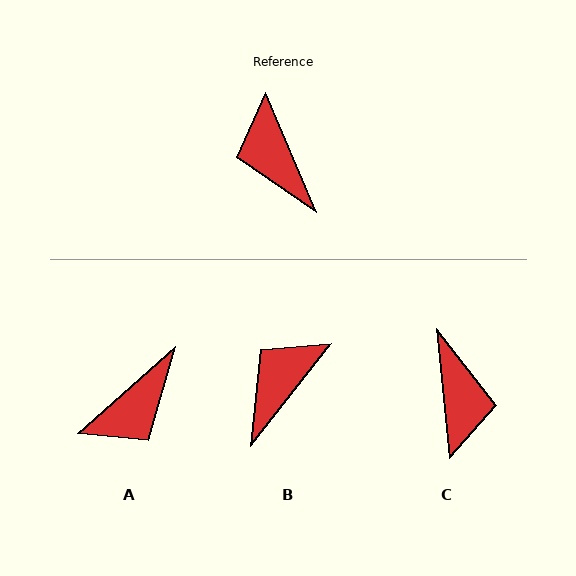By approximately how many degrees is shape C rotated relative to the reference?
Approximately 162 degrees counter-clockwise.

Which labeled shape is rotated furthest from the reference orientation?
C, about 162 degrees away.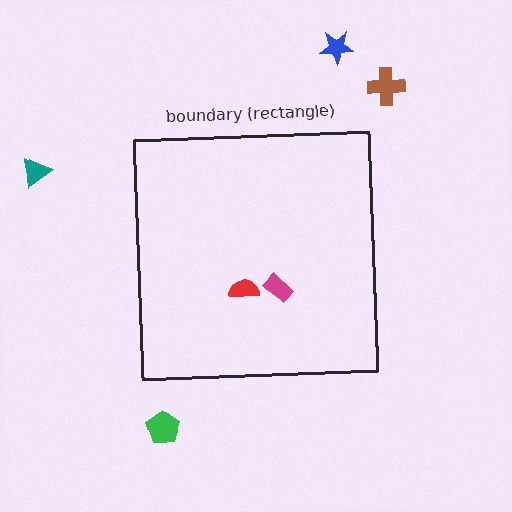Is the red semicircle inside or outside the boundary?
Inside.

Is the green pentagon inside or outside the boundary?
Outside.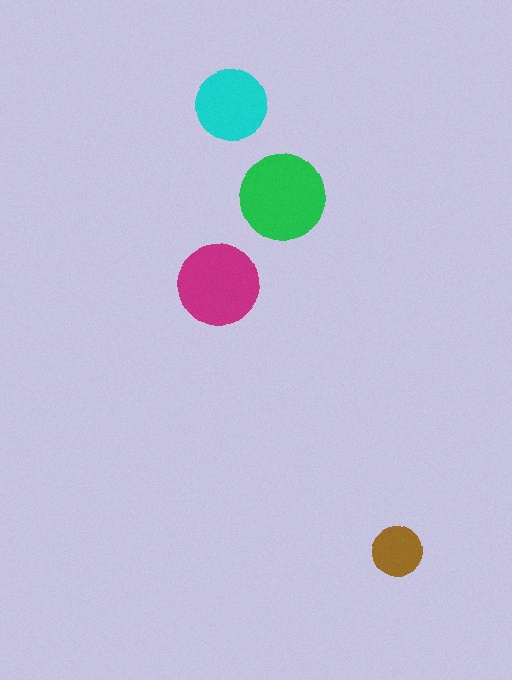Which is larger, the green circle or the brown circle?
The green one.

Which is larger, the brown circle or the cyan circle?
The cyan one.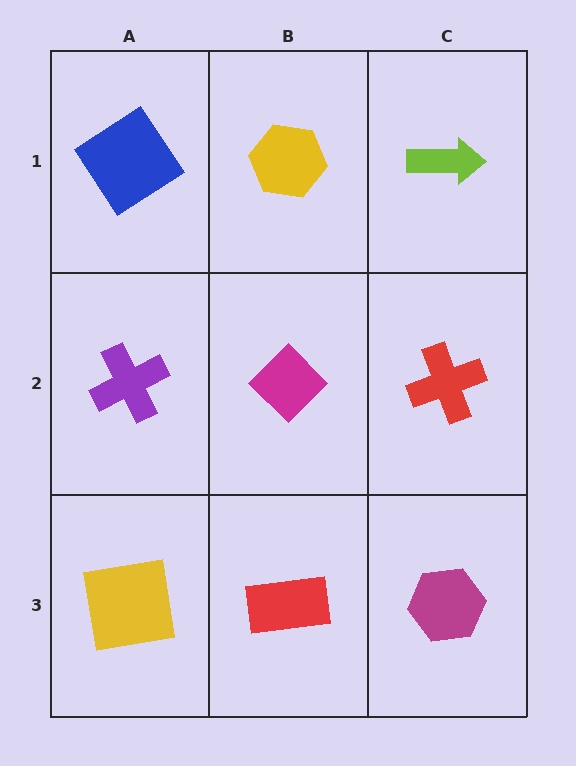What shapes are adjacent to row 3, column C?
A red cross (row 2, column C), a red rectangle (row 3, column B).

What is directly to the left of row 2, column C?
A magenta diamond.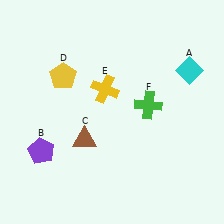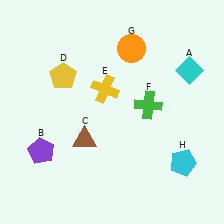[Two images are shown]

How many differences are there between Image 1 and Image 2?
There are 2 differences between the two images.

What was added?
An orange circle (G), a cyan pentagon (H) were added in Image 2.